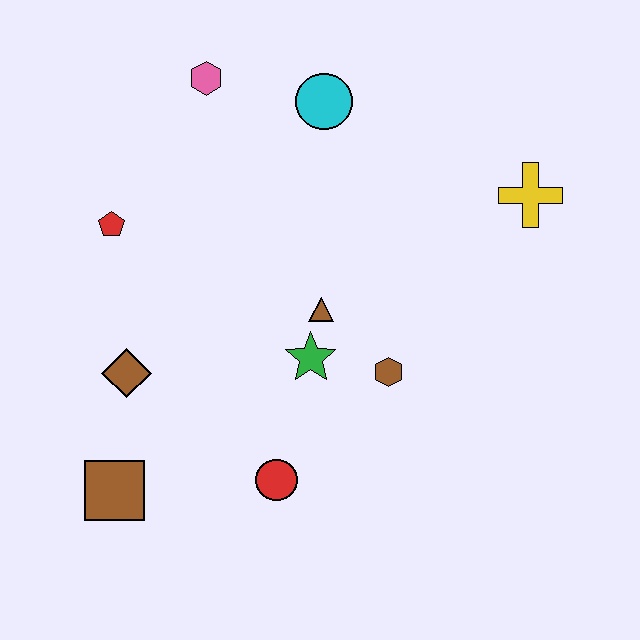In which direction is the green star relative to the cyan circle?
The green star is below the cyan circle.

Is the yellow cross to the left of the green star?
No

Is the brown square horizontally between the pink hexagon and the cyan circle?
No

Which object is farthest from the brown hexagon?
The pink hexagon is farthest from the brown hexagon.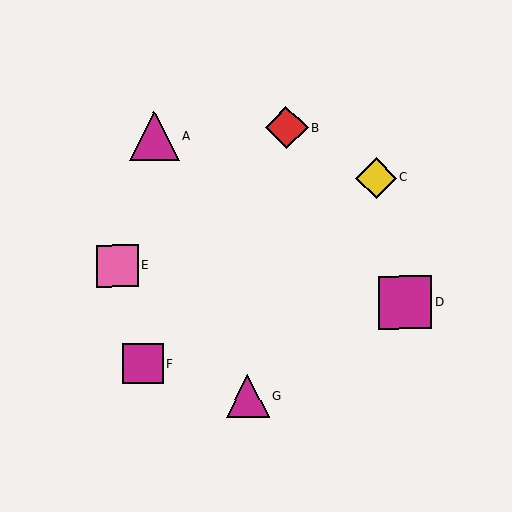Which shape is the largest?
The magenta square (labeled D) is the largest.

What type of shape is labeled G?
Shape G is a magenta triangle.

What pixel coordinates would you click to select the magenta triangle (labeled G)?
Click at (248, 396) to select the magenta triangle G.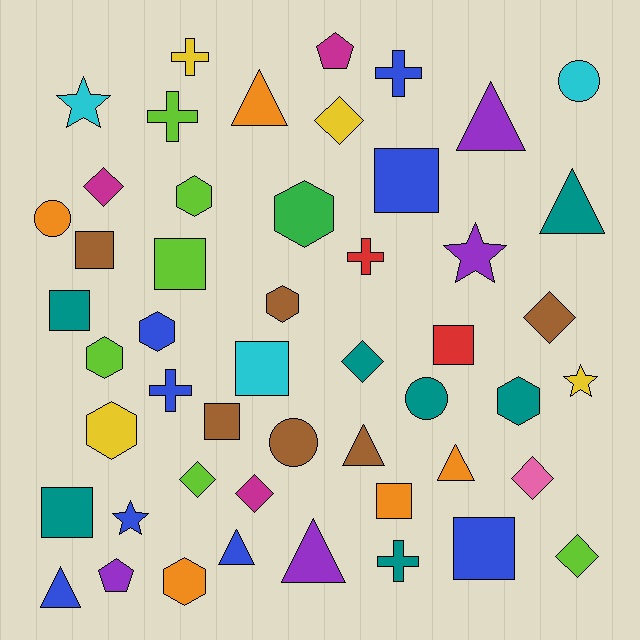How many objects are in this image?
There are 50 objects.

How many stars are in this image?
There are 4 stars.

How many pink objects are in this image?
There is 1 pink object.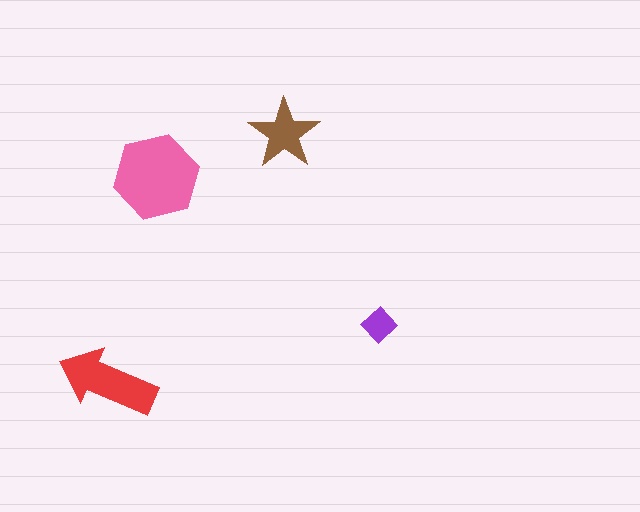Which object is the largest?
The pink hexagon.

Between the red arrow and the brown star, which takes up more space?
The red arrow.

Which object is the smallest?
The purple diamond.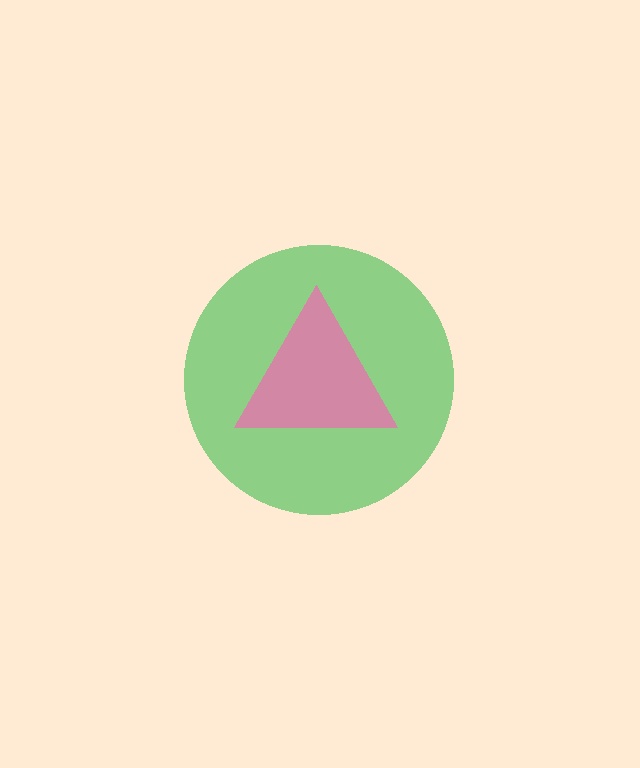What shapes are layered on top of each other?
The layered shapes are: a green circle, a pink triangle.